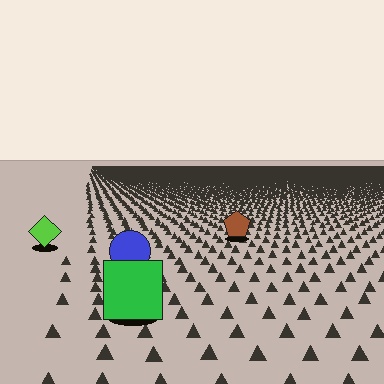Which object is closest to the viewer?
The green square is closest. The texture marks near it are larger and more spread out.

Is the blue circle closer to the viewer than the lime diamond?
Yes. The blue circle is closer — you can tell from the texture gradient: the ground texture is coarser near it.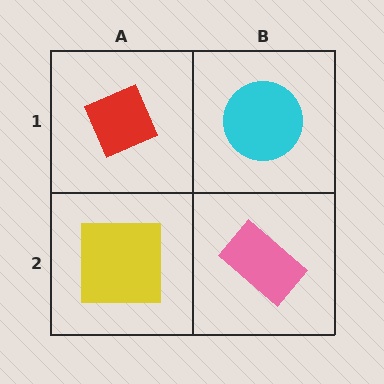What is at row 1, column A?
A red diamond.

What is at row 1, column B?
A cyan circle.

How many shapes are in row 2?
2 shapes.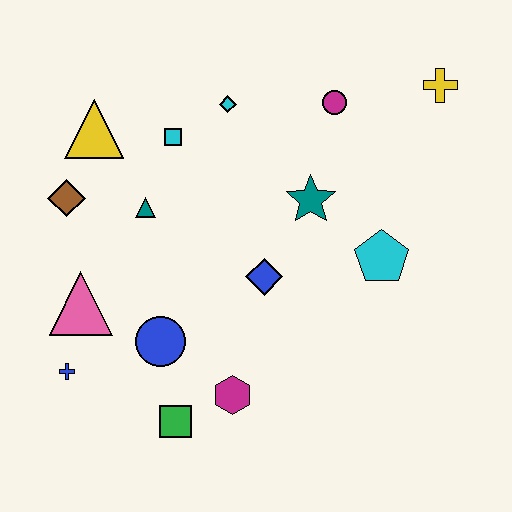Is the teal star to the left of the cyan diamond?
No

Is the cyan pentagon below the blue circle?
No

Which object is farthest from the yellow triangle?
The yellow cross is farthest from the yellow triangle.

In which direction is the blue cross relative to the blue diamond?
The blue cross is to the left of the blue diamond.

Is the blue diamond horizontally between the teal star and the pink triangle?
Yes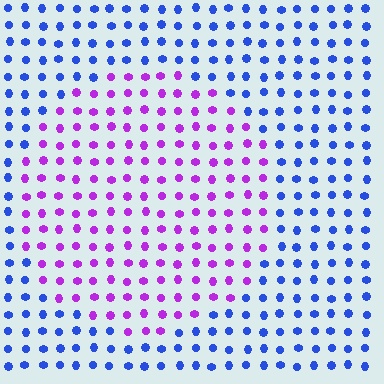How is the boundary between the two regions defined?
The boundary is defined purely by a slight shift in hue (about 60 degrees). Spacing, size, and orientation are identical on both sides.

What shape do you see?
I see a circle.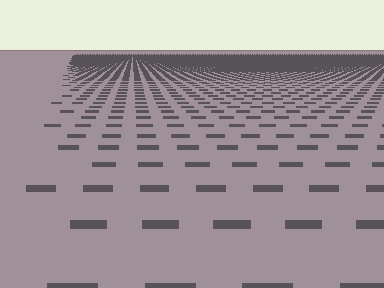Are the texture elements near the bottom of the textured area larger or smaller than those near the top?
Larger. Near the bottom, elements are closer to the viewer and appear at a bigger on-screen size.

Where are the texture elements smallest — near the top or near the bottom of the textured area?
Near the top.